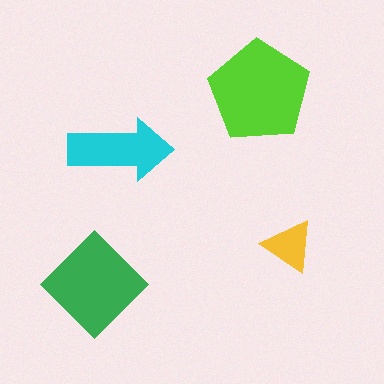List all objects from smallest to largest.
The yellow triangle, the cyan arrow, the green diamond, the lime pentagon.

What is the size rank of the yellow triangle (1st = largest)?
4th.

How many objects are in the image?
There are 4 objects in the image.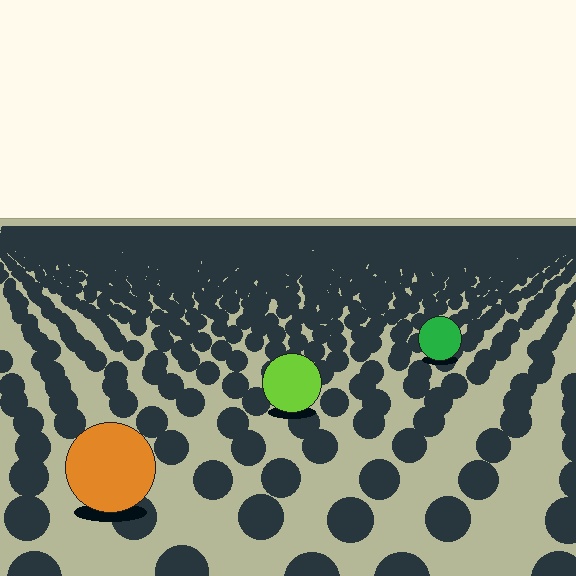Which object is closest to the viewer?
The orange circle is closest. The texture marks near it are larger and more spread out.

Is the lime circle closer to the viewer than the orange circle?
No. The orange circle is closer — you can tell from the texture gradient: the ground texture is coarser near it.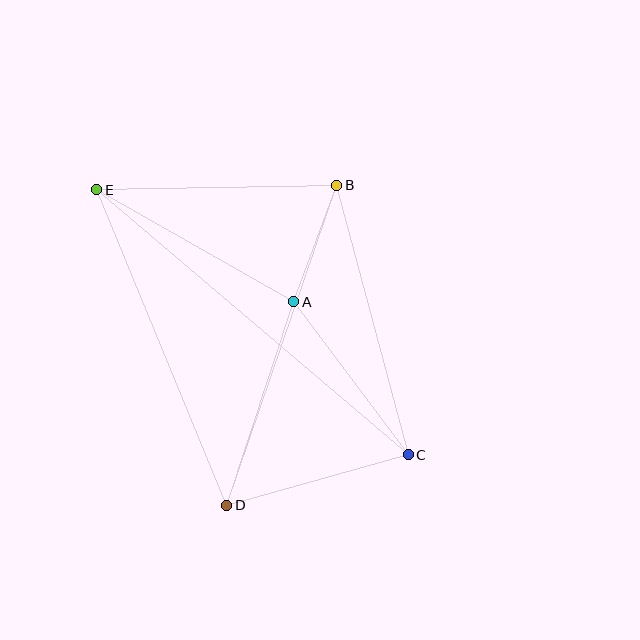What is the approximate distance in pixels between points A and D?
The distance between A and D is approximately 214 pixels.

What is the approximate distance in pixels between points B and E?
The distance between B and E is approximately 240 pixels.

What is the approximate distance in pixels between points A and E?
The distance between A and E is approximately 226 pixels.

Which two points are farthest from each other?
Points C and E are farthest from each other.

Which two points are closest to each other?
Points A and B are closest to each other.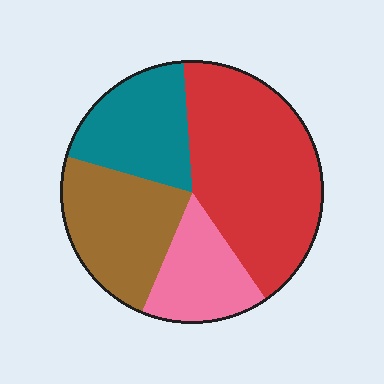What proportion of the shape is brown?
Brown covers about 25% of the shape.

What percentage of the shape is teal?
Teal covers 20% of the shape.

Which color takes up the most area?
Red, at roughly 40%.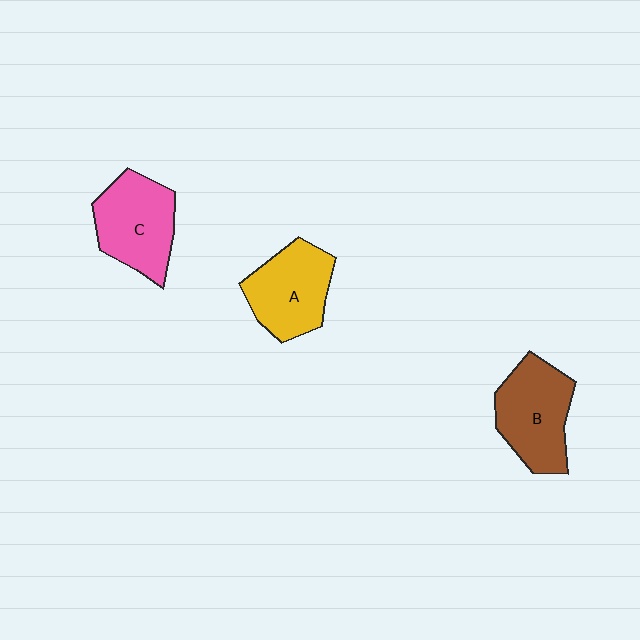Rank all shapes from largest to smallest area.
From largest to smallest: B (brown), C (pink), A (yellow).